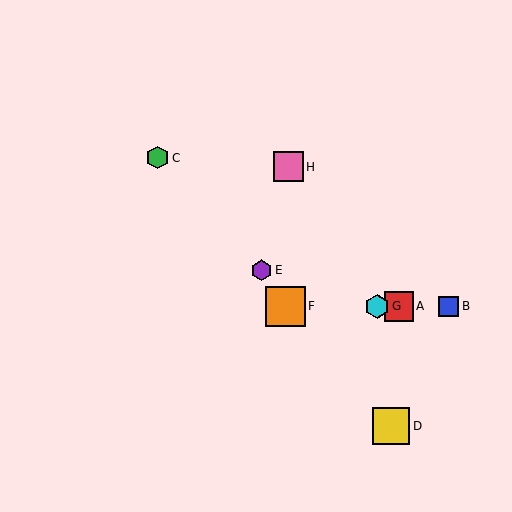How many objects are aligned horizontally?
4 objects (A, B, F, G) are aligned horizontally.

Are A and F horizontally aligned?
Yes, both are at y≈306.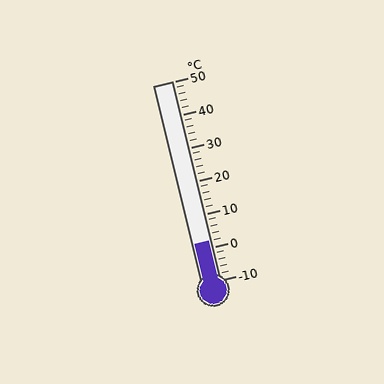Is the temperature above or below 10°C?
The temperature is below 10°C.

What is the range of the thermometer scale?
The thermometer scale ranges from -10°C to 50°C.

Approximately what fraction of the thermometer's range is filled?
The thermometer is filled to approximately 20% of its range.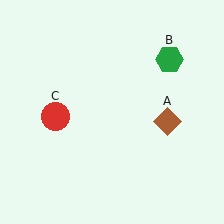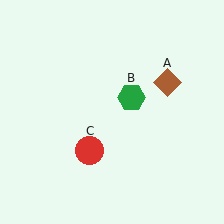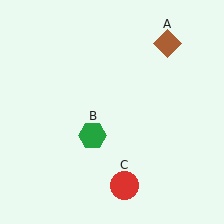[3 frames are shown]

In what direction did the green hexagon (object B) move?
The green hexagon (object B) moved down and to the left.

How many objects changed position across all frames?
3 objects changed position: brown diamond (object A), green hexagon (object B), red circle (object C).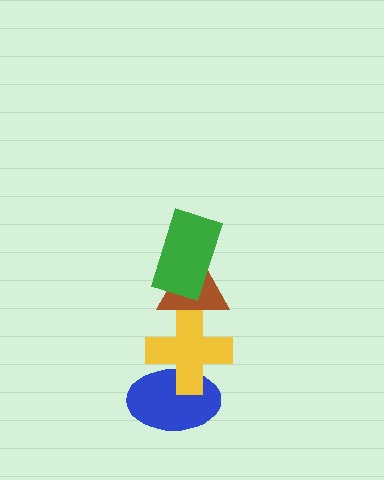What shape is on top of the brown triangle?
The green rectangle is on top of the brown triangle.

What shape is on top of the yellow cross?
The brown triangle is on top of the yellow cross.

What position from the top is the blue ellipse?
The blue ellipse is 4th from the top.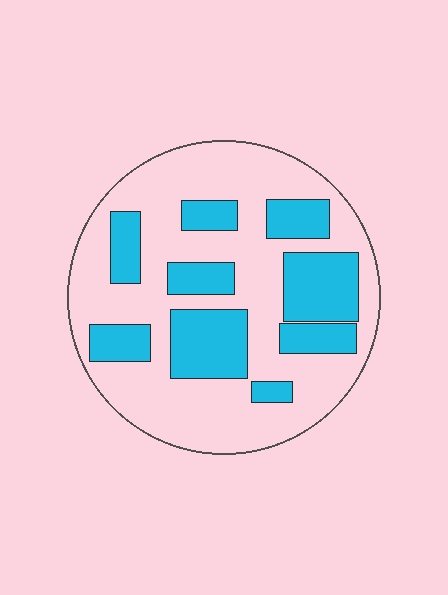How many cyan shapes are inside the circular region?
9.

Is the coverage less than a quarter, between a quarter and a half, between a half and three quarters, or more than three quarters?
Between a quarter and a half.